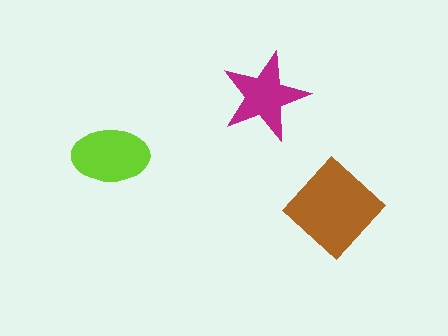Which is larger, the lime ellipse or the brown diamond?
The brown diamond.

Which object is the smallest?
The magenta star.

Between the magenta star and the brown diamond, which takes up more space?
The brown diamond.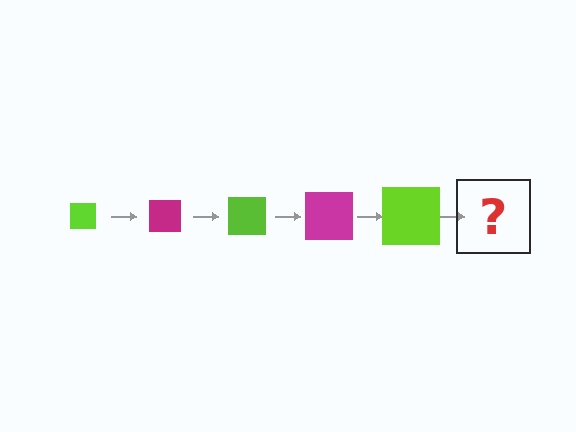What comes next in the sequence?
The next element should be a magenta square, larger than the previous one.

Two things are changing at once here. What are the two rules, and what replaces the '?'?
The two rules are that the square grows larger each step and the color cycles through lime and magenta. The '?' should be a magenta square, larger than the previous one.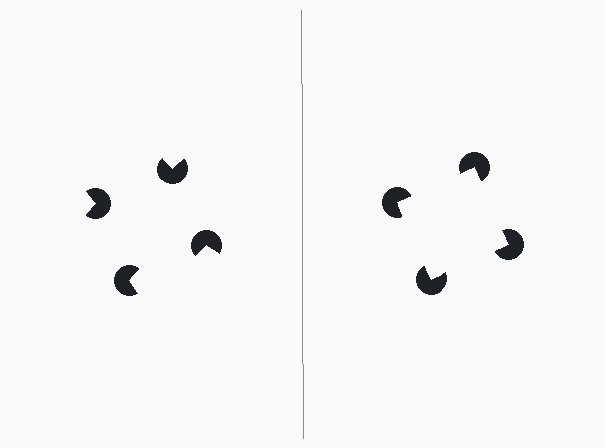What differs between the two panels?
The pac-man discs are positioned identically on both sides; only the wedge orientations differ. On the right they align to a square; on the left they are misaligned.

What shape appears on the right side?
An illusory square.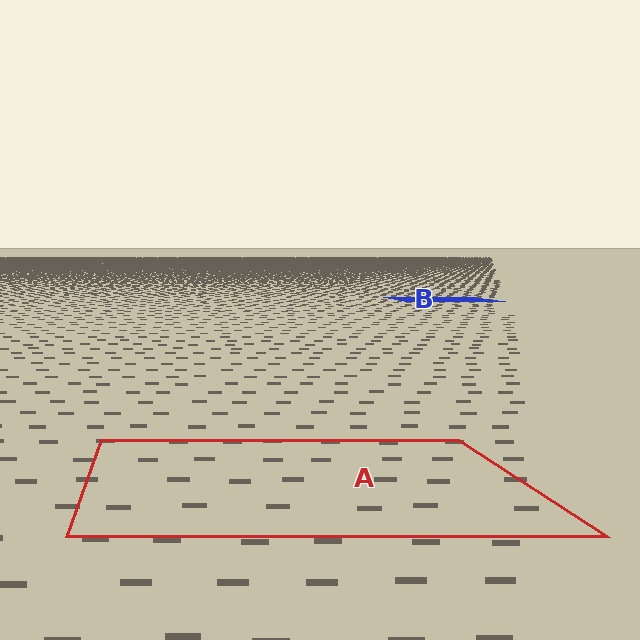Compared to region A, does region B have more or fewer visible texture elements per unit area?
Region B has more texture elements per unit area — they are packed more densely because it is farther away.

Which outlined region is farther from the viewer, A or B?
Region B is farther from the viewer — the texture elements inside it appear smaller and more densely packed.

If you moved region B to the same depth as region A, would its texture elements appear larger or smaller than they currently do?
They would appear larger. At a closer depth, the same texture elements are projected at a bigger on-screen size.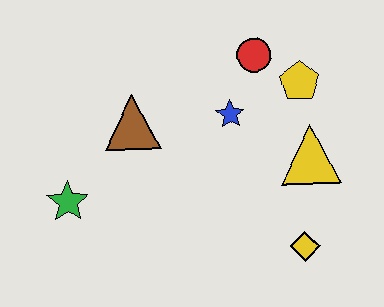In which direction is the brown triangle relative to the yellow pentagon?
The brown triangle is to the left of the yellow pentagon.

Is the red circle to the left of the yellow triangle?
Yes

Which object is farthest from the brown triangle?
The yellow diamond is farthest from the brown triangle.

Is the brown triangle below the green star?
No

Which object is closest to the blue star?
The red circle is closest to the blue star.